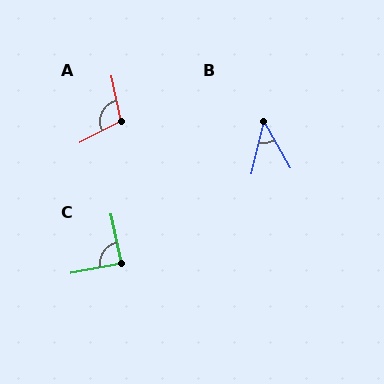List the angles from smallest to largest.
B (43°), C (88°), A (105°).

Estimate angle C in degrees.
Approximately 88 degrees.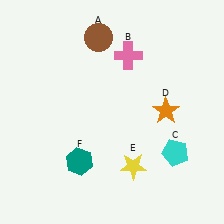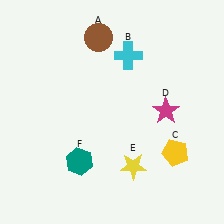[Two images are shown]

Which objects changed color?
B changed from pink to cyan. C changed from cyan to yellow. D changed from orange to magenta.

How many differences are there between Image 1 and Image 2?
There are 3 differences between the two images.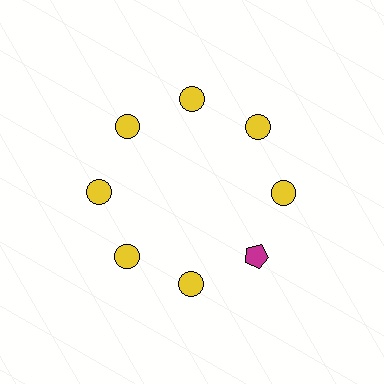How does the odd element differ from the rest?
It differs in both color (magenta instead of yellow) and shape (pentagon instead of circle).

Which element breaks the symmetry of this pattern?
The magenta pentagon at roughly the 4 o'clock position breaks the symmetry. All other shapes are yellow circles.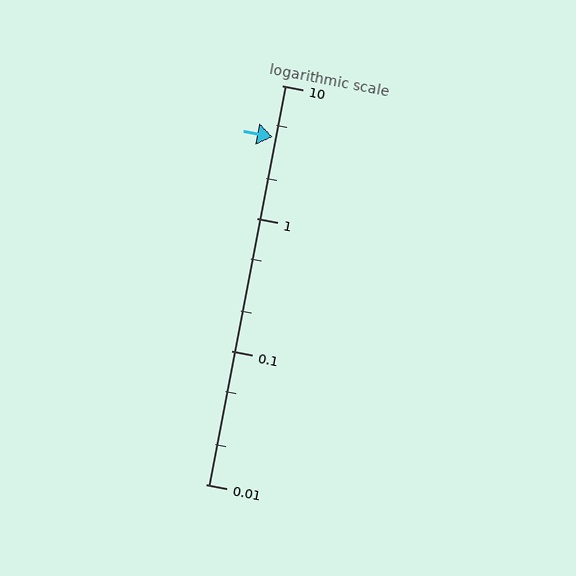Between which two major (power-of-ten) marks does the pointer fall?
The pointer is between 1 and 10.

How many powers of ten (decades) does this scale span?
The scale spans 3 decades, from 0.01 to 10.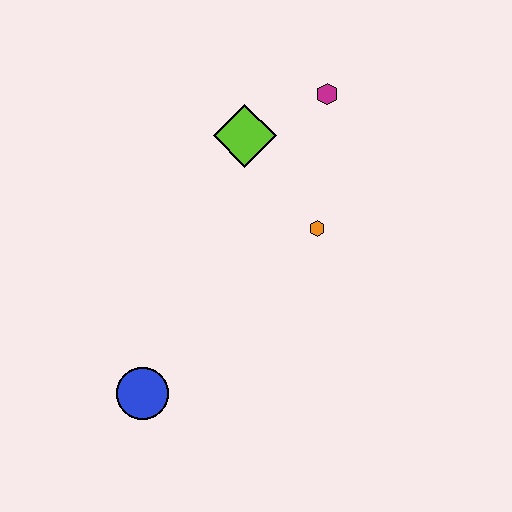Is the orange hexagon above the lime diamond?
No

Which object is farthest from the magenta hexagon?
The blue circle is farthest from the magenta hexagon.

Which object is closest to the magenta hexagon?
The lime diamond is closest to the magenta hexagon.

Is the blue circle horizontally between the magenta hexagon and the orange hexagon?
No